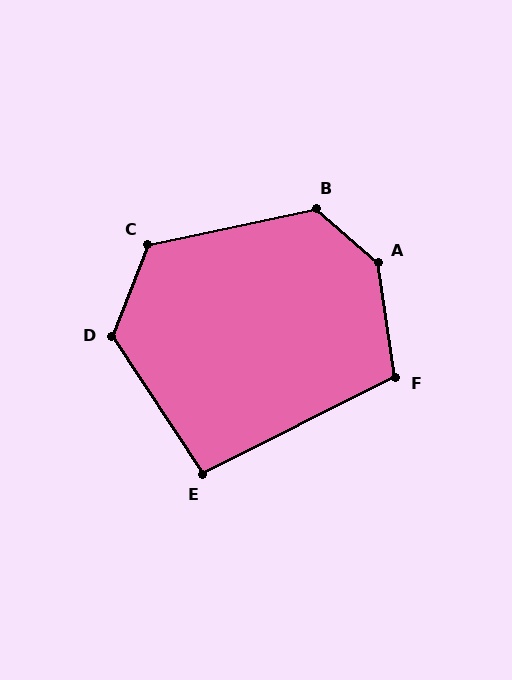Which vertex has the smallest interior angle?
E, at approximately 97 degrees.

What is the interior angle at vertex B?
Approximately 127 degrees (obtuse).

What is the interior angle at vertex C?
Approximately 123 degrees (obtuse).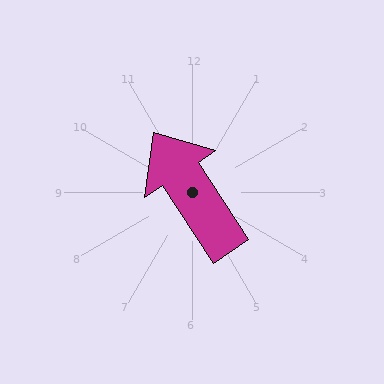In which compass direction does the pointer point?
Northwest.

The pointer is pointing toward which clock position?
Roughly 11 o'clock.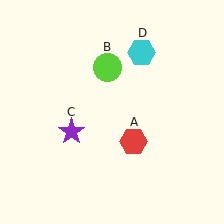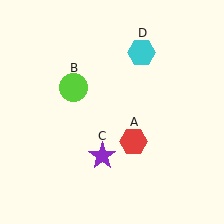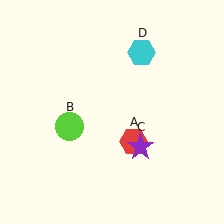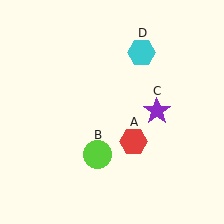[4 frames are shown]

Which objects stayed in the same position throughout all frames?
Red hexagon (object A) and cyan hexagon (object D) remained stationary.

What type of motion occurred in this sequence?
The lime circle (object B), purple star (object C) rotated counterclockwise around the center of the scene.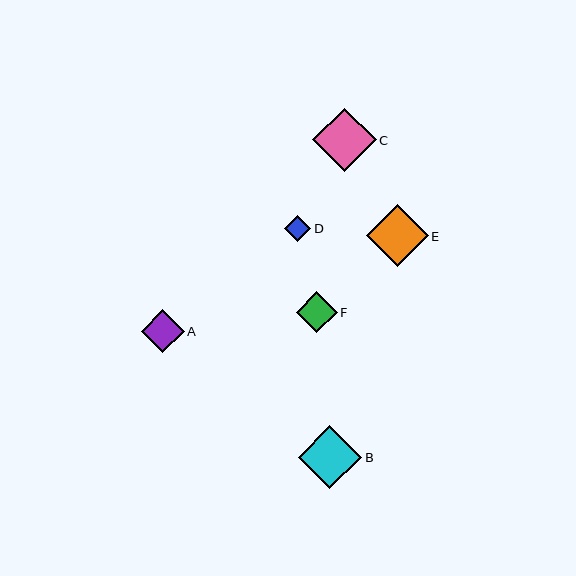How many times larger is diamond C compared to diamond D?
Diamond C is approximately 2.4 times the size of diamond D.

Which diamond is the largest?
Diamond B is the largest with a size of approximately 63 pixels.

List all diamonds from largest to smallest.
From largest to smallest: B, C, E, A, F, D.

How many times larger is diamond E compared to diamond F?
Diamond E is approximately 1.5 times the size of diamond F.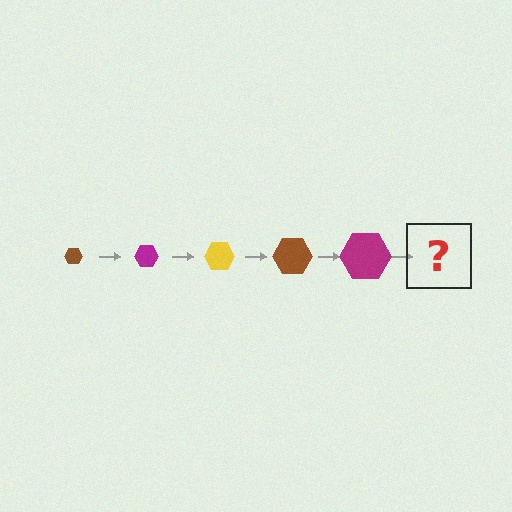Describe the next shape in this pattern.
It should be a yellow hexagon, larger than the previous one.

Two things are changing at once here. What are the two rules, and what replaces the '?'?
The two rules are that the hexagon grows larger each step and the color cycles through brown, magenta, and yellow. The '?' should be a yellow hexagon, larger than the previous one.